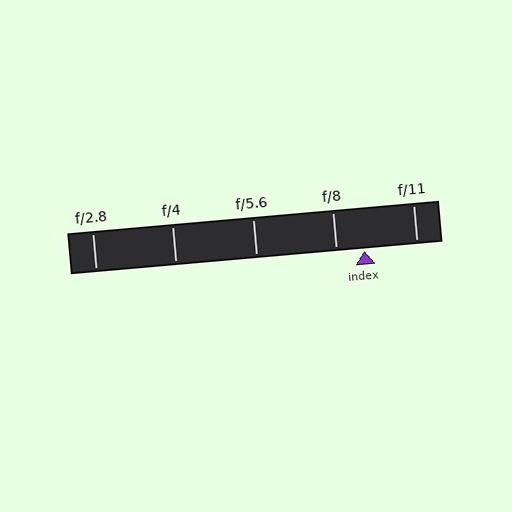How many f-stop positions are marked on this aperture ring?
There are 5 f-stop positions marked.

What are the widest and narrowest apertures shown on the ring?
The widest aperture shown is f/2.8 and the narrowest is f/11.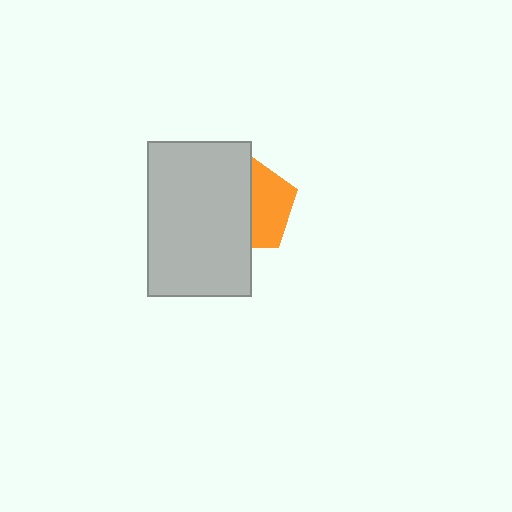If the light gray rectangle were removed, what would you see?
You would see the complete orange pentagon.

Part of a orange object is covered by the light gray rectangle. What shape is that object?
It is a pentagon.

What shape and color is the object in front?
The object in front is a light gray rectangle.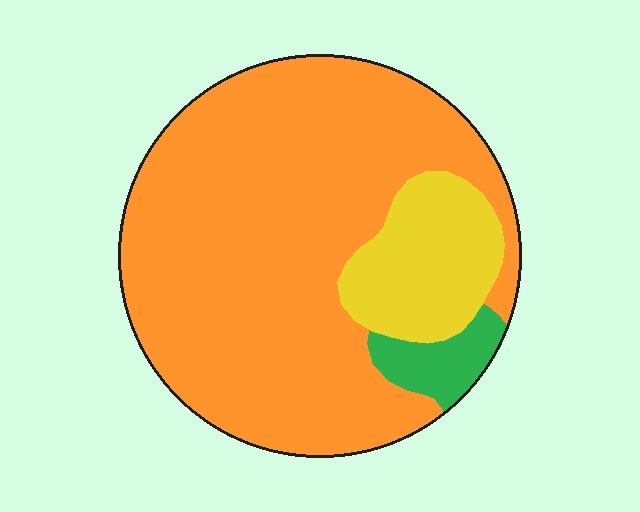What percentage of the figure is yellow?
Yellow covers roughly 15% of the figure.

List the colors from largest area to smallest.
From largest to smallest: orange, yellow, green.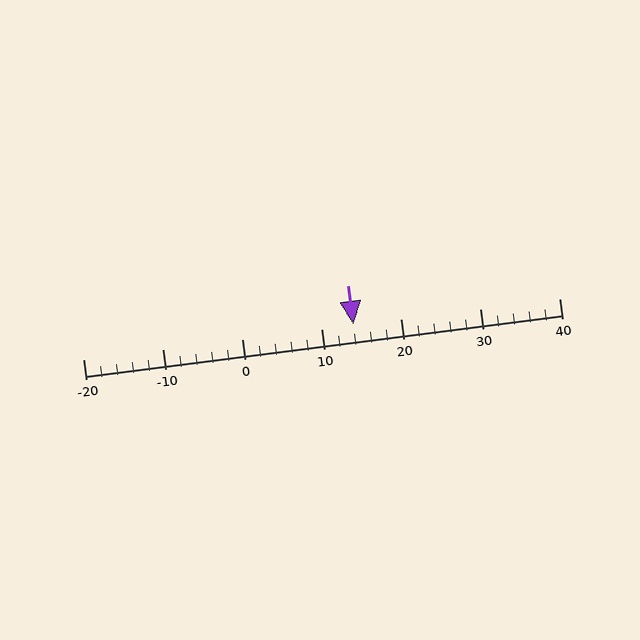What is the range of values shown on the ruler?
The ruler shows values from -20 to 40.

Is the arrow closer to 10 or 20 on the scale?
The arrow is closer to 10.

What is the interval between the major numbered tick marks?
The major tick marks are spaced 10 units apart.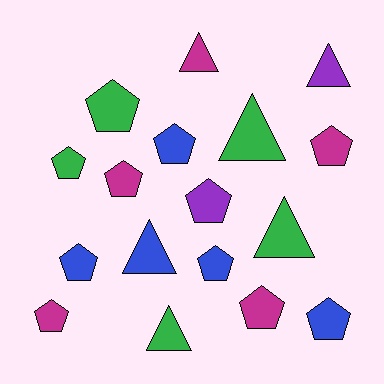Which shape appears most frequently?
Pentagon, with 11 objects.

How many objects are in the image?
There are 17 objects.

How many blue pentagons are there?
There are 4 blue pentagons.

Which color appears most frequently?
Magenta, with 5 objects.